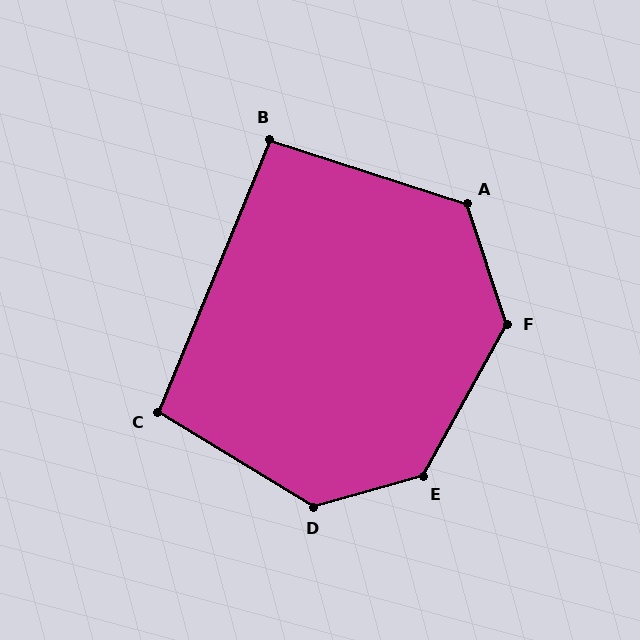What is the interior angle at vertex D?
Approximately 133 degrees (obtuse).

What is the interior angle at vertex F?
Approximately 133 degrees (obtuse).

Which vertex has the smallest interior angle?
B, at approximately 94 degrees.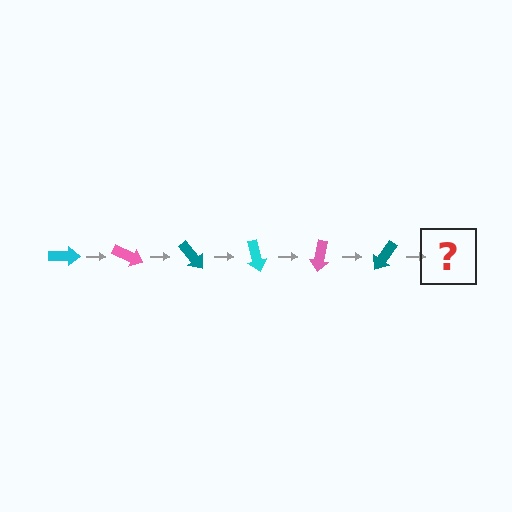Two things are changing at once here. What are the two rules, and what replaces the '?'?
The two rules are that it rotates 25 degrees each step and the color cycles through cyan, pink, and teal. The '?' should be a cyan arrow, rotated 150 degrees from the start.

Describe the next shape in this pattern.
It should be a cyan arrow, rotated 150 degrees from the start.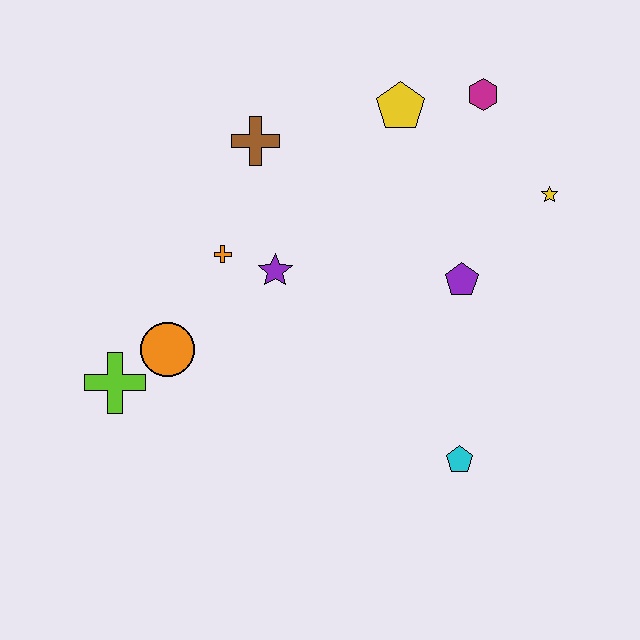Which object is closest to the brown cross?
The orange cross is closest to the brown cross.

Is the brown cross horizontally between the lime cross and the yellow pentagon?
Yes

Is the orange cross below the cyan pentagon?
No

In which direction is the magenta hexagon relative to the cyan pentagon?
The magenta hexagon is above the cyan pentagon.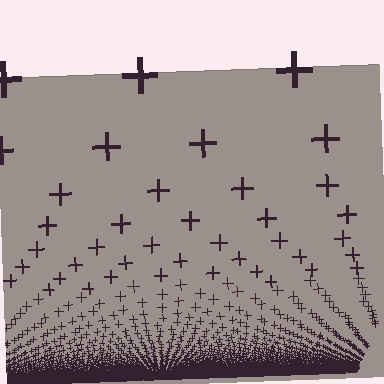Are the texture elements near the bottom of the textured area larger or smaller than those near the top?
Smaller. The gradient is inverted — elements near the bottom are smaller and denser.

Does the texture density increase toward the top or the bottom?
Density increases toward the bottom.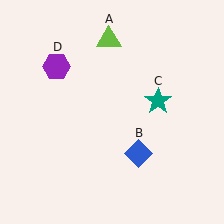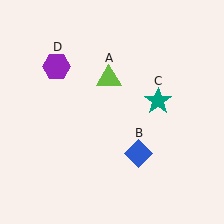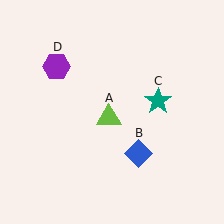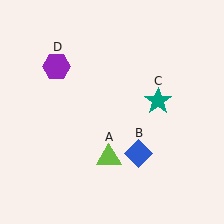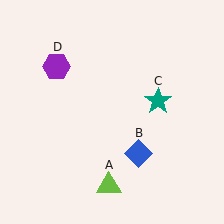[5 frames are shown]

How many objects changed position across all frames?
1 object changed position: lime triangle (object A).